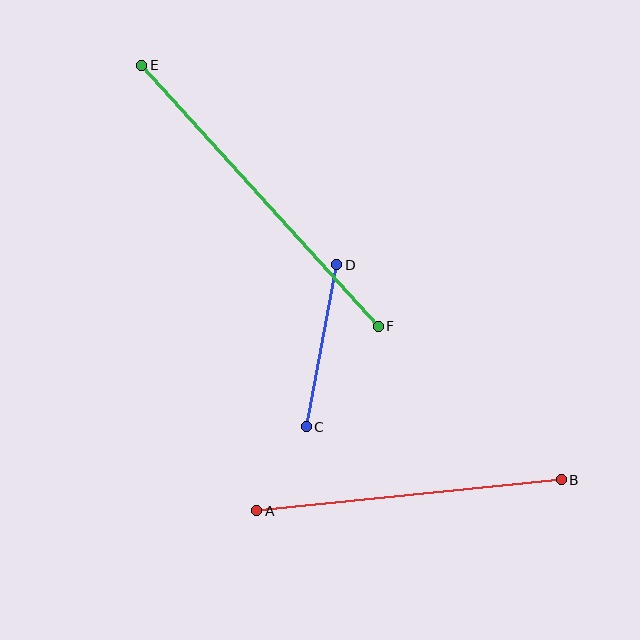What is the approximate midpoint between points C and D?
The midpoint is at approximately (322, 346) pixels.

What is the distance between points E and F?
The distance is approximately 352 pixels.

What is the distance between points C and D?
The distance is approximately 165 pixels.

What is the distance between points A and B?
The distance is approximately 306 pixels.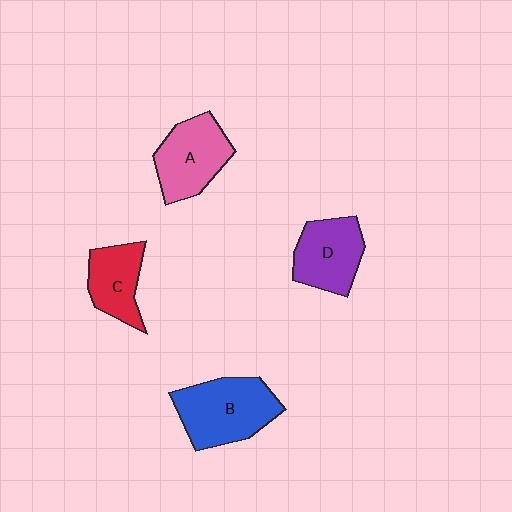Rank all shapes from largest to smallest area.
From largest to smallest: B (blue), A (pink), D (purple), C (red).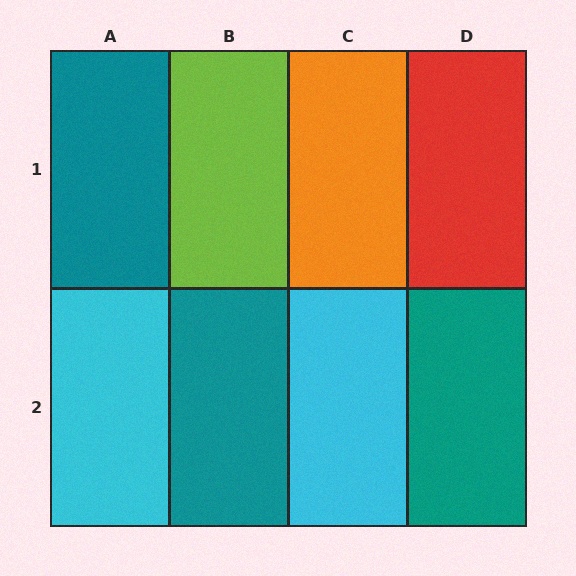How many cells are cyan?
2 cells are cyan.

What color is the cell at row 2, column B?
Teal.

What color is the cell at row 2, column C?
Cyan.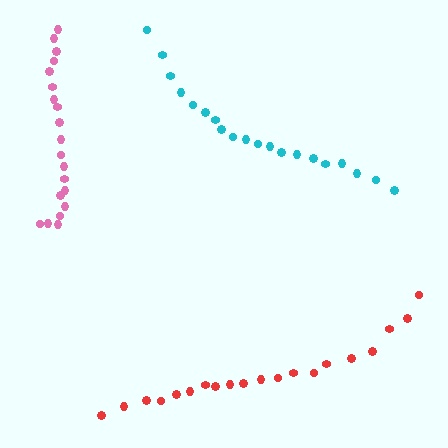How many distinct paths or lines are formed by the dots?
There are 3 distinct paths.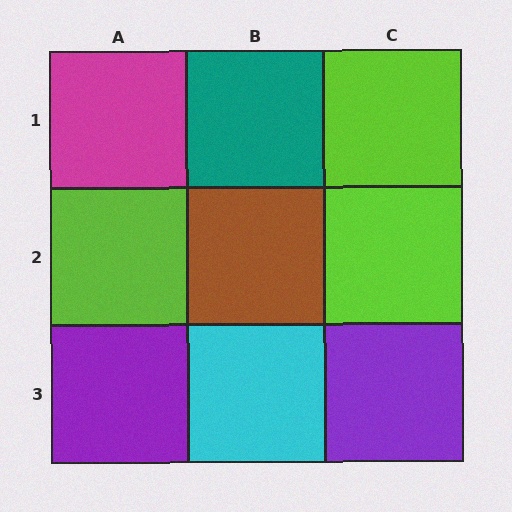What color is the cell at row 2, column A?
Lime.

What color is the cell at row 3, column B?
Cyan.